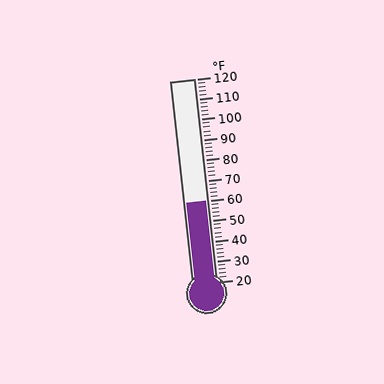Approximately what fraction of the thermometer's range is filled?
The thermometer is filled to approximately 40% of its range.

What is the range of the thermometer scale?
The thermometer scale ranges from 20°F to 120°F.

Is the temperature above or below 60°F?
The temperature is at 60°F.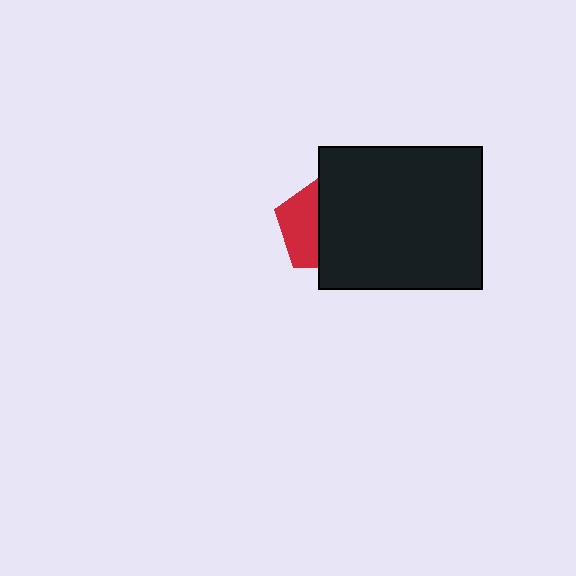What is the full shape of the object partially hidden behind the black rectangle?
The partially hidden object is a red pentagon.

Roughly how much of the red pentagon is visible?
A small part of it is visible (roughly 41%).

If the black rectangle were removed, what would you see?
You would see the complete red pentagon.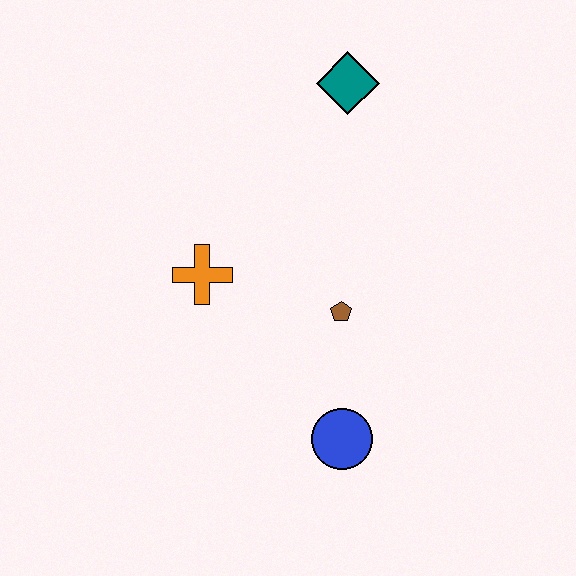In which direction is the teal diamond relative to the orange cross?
The teal diamond is above the orange cross.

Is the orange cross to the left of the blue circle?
Yes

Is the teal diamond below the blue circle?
No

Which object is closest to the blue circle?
The brown pentagon is closest to the blue circle.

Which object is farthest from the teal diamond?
The blue circle is farthest from the teal diamond.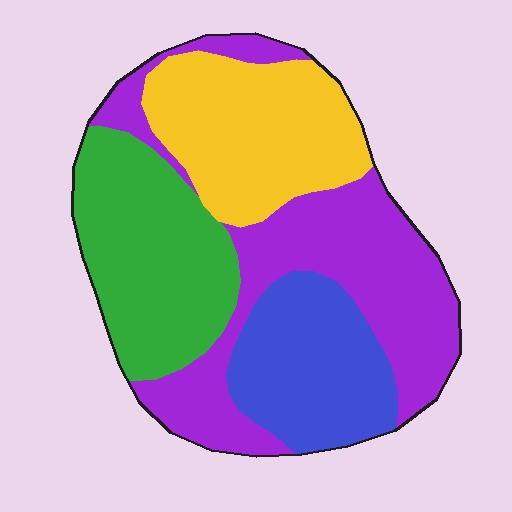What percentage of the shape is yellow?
Yellow takes up about one quarter (1/4) of the shape.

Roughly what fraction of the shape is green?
Green covers roughly 25% of the shape.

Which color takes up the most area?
Purple, at roughly 35%.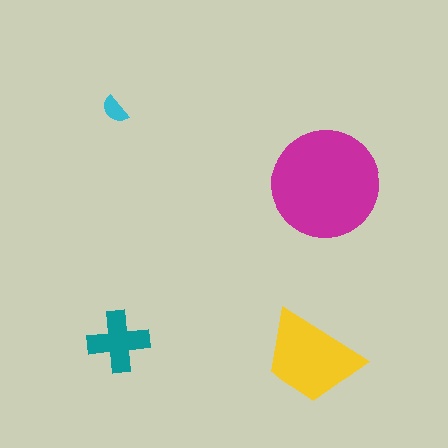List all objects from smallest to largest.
The cyan semicircle, the teal cross, the yellow trapezoid, the magenta circle.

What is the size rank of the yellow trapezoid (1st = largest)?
2nd.